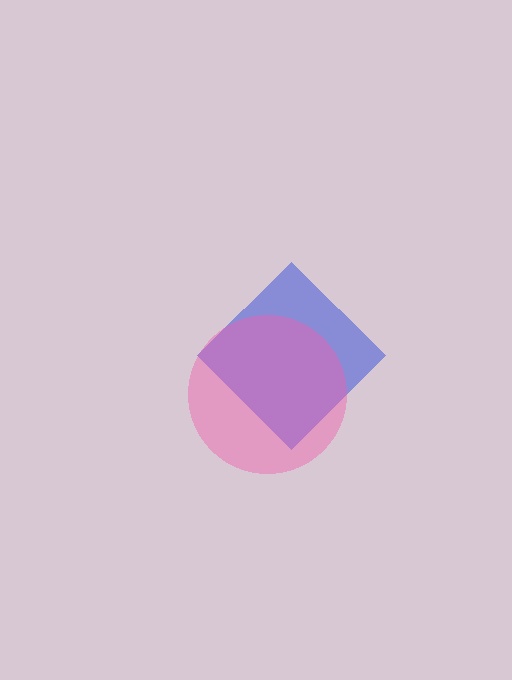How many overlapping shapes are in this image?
There are 2 overlapping shapes in the image.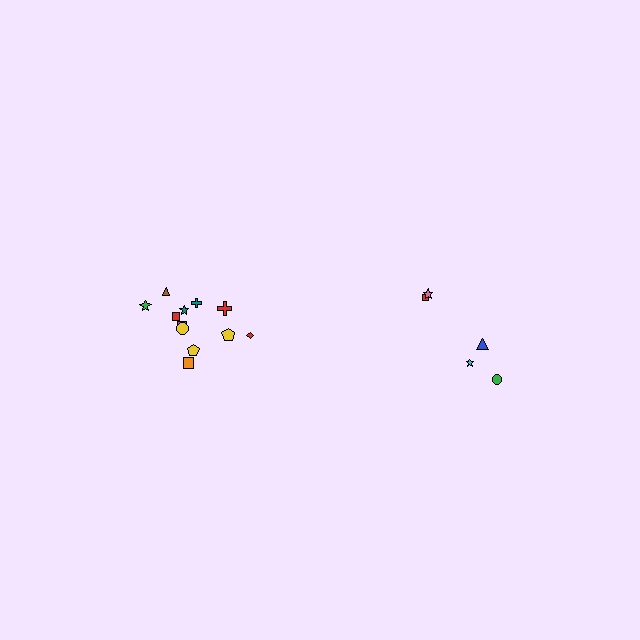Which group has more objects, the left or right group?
The left group.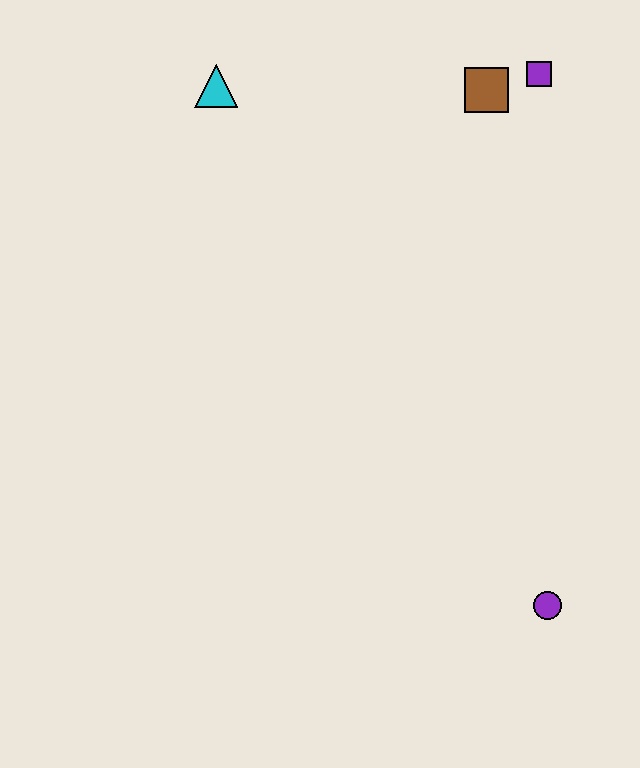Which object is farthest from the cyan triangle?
The purple circle is farthest from the cyan triangle.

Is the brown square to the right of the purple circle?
No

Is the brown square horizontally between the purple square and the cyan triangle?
Yes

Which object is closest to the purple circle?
The brown square is closest to the purple circle.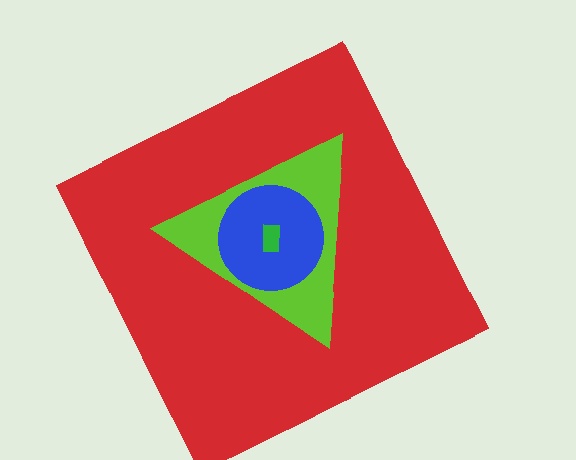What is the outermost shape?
The red square.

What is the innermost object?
The green rectangle.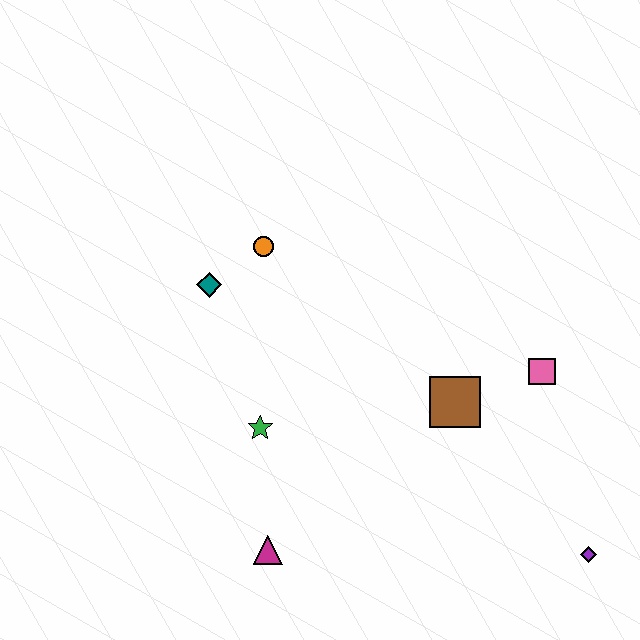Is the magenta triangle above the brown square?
No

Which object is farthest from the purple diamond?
The teal diamond is farthest from the purple diamond.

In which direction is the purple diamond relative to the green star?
The purple diamond is to the right of the green star.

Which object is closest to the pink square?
The brown square is closest to the pink square.